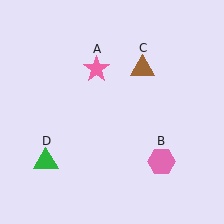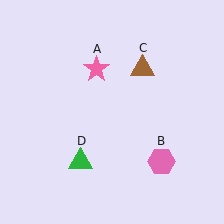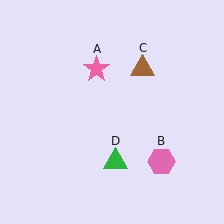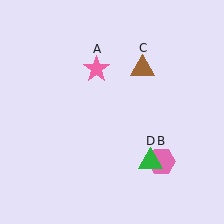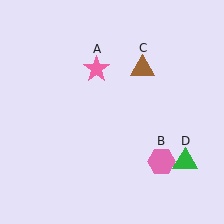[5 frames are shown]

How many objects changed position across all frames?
1 object changed position: green triangle (object D).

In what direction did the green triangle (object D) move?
The green triangle (object D) moved right.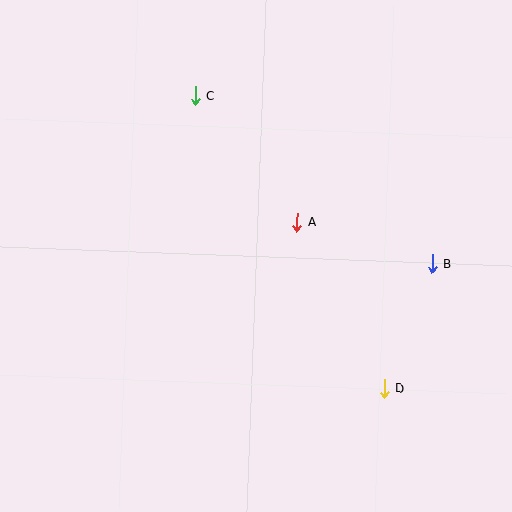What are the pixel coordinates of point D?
Point D is at (384, 388).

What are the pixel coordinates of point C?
Point C is at (195, 95).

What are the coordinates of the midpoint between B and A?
The midpoint between B and A is at (365, 243).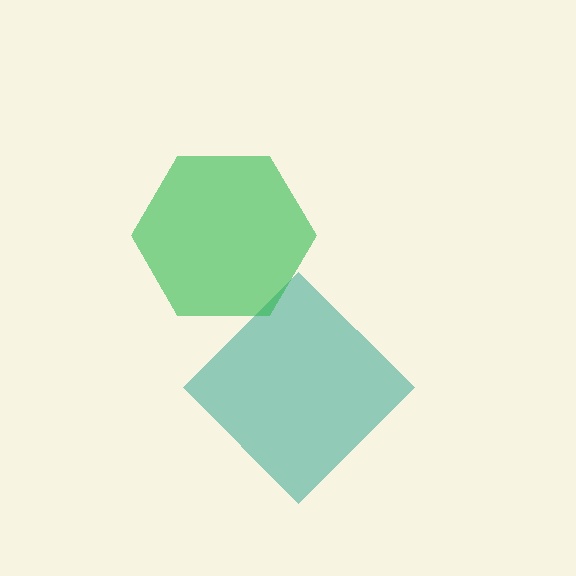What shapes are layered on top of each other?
The layered shapes are: a teal diamond, a green hexagon.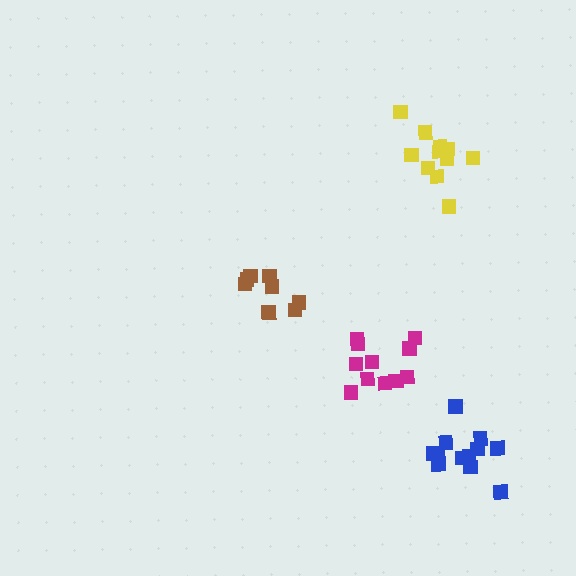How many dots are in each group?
Group 1: 8 dots, Group 2: 12 dots, Group 3: 11 dots, Group 4: 11 dots (42 total).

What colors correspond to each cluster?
The clusters are colored: brown, blue, magenta, yellow.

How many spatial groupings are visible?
There are 4 spatial groupings.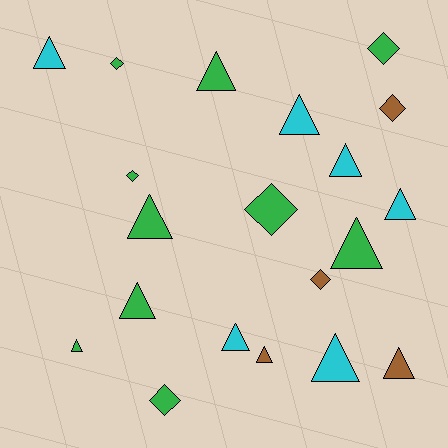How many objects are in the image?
There are 20 objects.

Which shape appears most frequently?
Triangle, with 13 objects.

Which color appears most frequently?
Green, with 10 objects.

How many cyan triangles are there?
There are 6 cyan triangles.